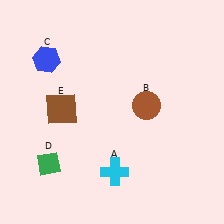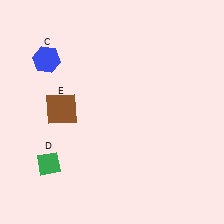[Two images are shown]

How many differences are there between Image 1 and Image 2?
There are 2 differences between the two images.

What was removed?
The brown circle (B), the cyan cross (A) were removed in Image 2.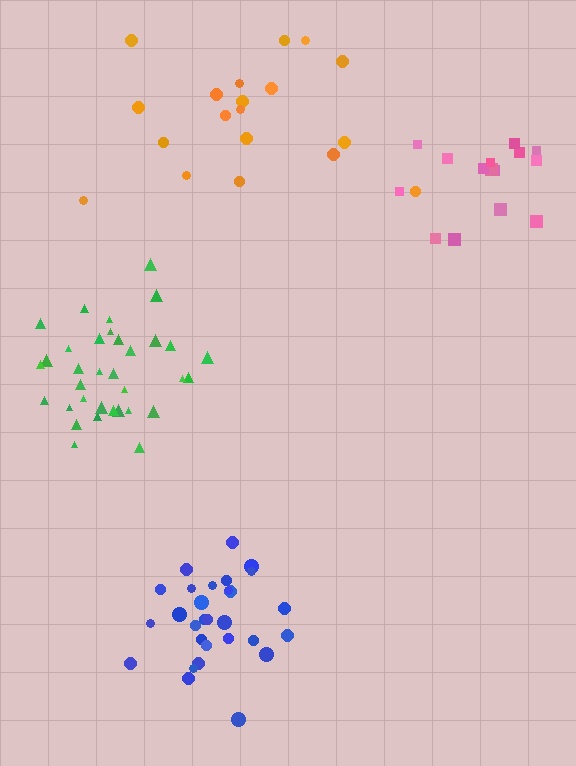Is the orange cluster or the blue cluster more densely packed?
Blue.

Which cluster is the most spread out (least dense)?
Orange.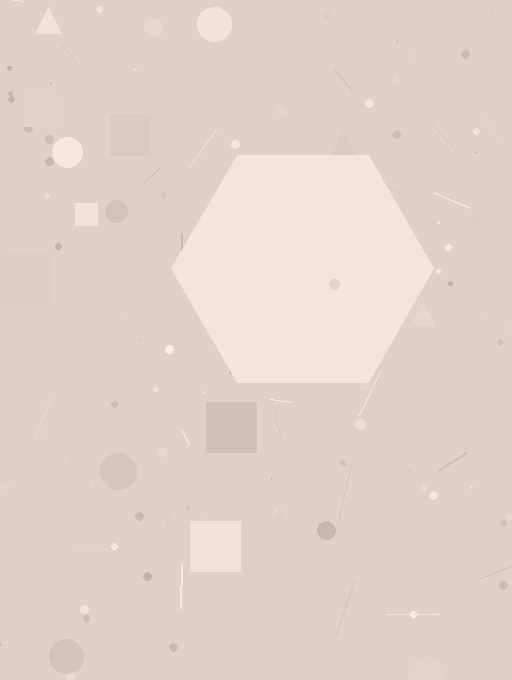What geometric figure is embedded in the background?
A hexagon is embedded in the background.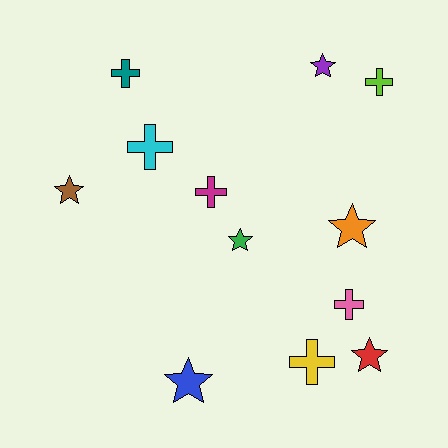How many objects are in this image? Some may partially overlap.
There are 12 objects.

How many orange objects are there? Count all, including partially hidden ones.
There is 1 orange object.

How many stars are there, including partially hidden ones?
There are 6 stars.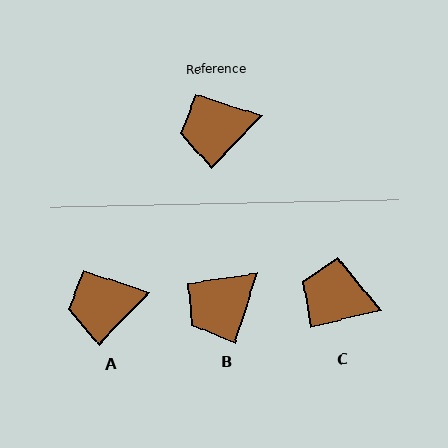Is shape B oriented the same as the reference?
No, it is off by about 26 degrees.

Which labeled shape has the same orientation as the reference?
A.